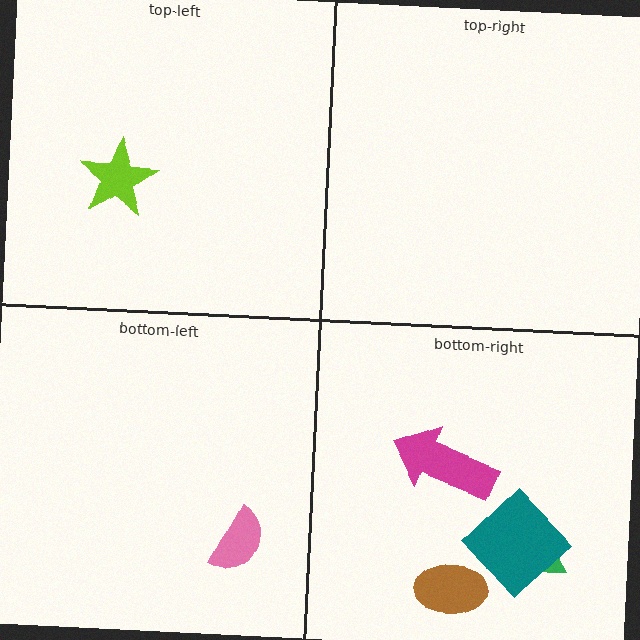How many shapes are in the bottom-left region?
1.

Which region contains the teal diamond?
The bottom-right region.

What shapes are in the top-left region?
The lime star.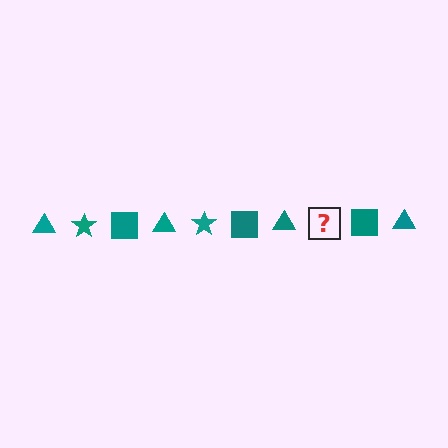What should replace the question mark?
The question mark should be replaced with a teal star.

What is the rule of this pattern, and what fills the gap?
The rule is that the pattern cycles through triangle, star, square shapes in teal. The gap should be filled with a teal star.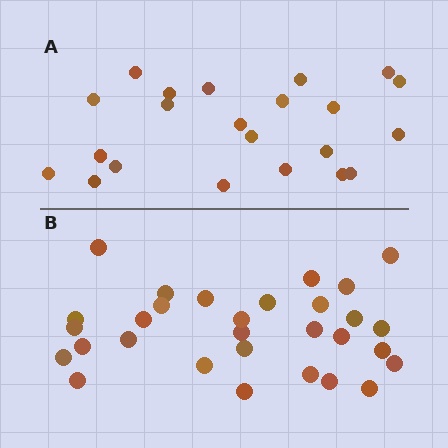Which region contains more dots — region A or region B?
Region B (the bottom region) has more dots.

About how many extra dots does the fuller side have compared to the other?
Region B has roughly 8 or so more dots than region A.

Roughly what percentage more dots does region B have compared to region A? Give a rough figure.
About 35% more.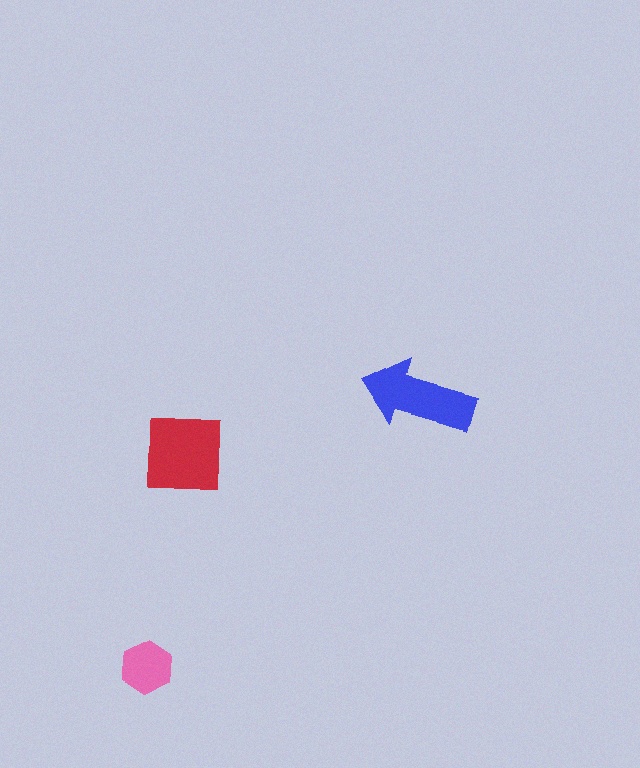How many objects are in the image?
There are 3 objects in the image.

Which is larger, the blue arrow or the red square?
The red square.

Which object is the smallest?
The pink hexagon.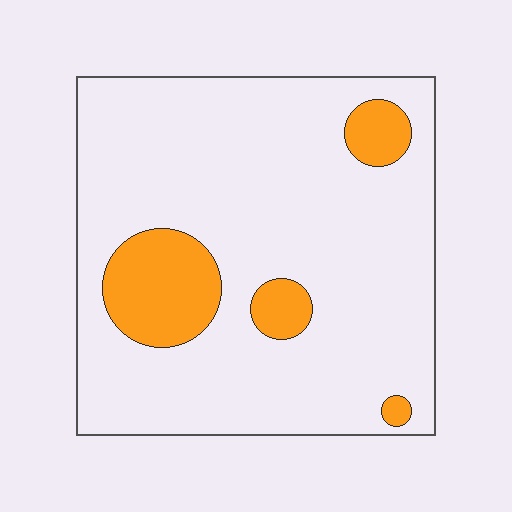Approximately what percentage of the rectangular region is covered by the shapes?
Approximately 15%.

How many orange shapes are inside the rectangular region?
4.